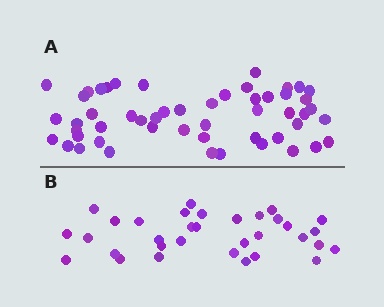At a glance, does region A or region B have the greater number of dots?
Region A (the top region) has more dots.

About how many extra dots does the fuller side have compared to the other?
Region A has approximately 20 more dots than region B.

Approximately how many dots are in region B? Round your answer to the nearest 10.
About 30 dots. (The exact count is 33, which rounds to 30.)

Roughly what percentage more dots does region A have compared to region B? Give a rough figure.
About 60% more.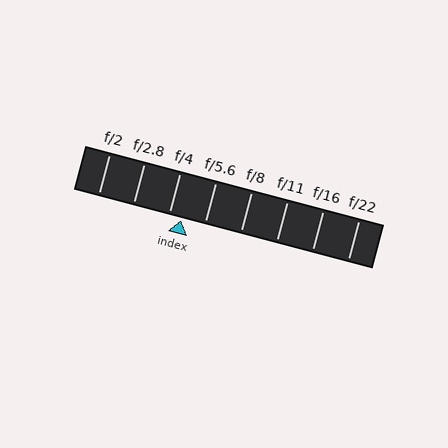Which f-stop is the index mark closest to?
The index mark is closest to f/4.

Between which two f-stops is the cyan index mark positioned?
The index mark is between f/4 and f/5.6.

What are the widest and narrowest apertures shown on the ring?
The widest aperture shown is f/2 and the narrowest is f/22.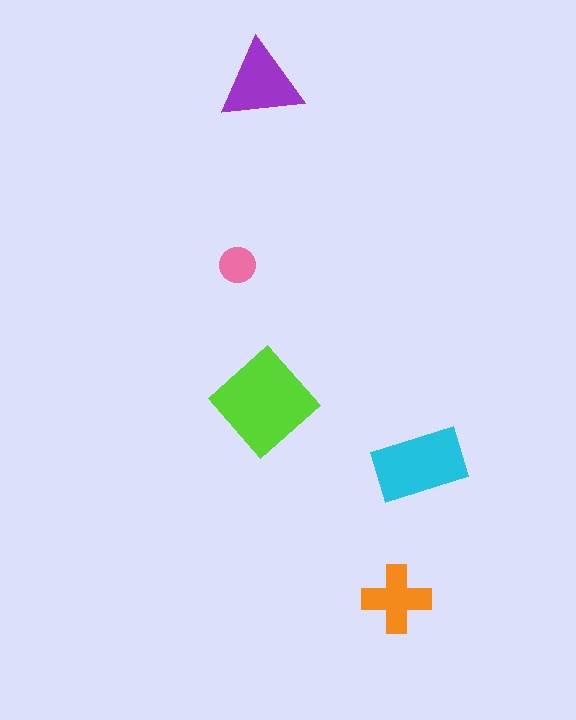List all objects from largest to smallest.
The lime diamond, the cyan rectangle, the purple triangle, the orange cross, the pink circle.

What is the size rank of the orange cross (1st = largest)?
4th.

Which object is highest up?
The purple triangle is topmost.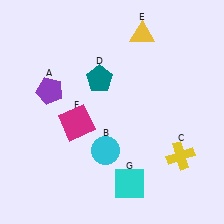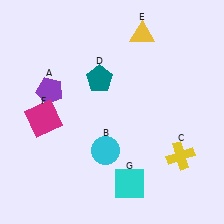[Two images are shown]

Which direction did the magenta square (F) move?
The magenta square (F) moved left.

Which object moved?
The magenta square (F) moved left.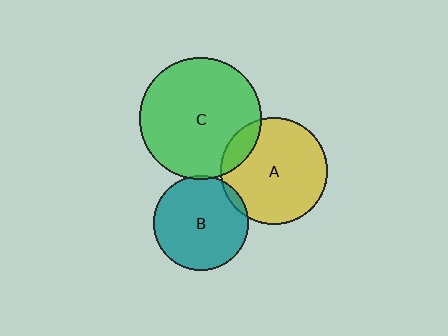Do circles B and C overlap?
Yes.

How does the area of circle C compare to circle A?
Approximately 1.3 times.